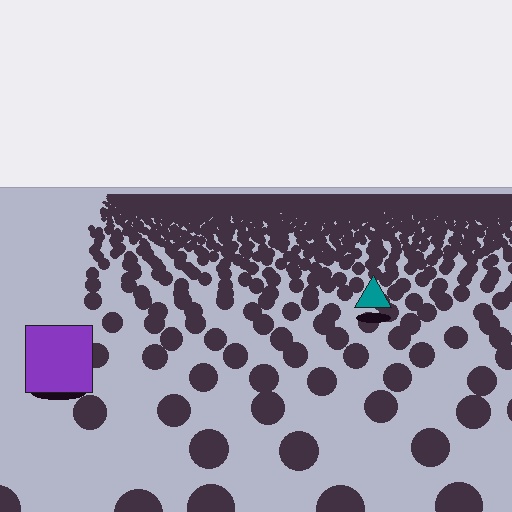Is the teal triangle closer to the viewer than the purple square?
No. The purple square is closer — you can tell from the texture gradient: the ground texture is coarser near it.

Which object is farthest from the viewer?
The teal triangle is farthest from the viewer. It appears smaller and the ground texture around it is denser.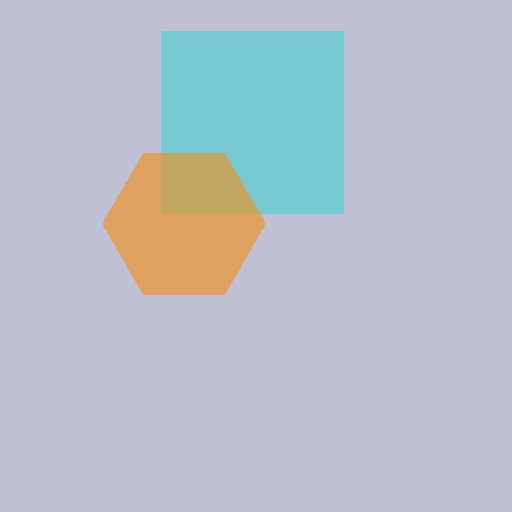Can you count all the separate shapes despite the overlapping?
Yes, there are 2 separate shapes.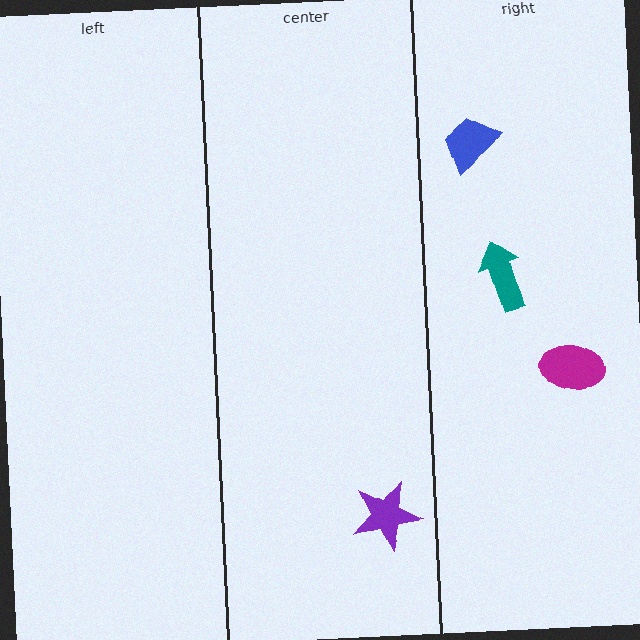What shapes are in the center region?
The purple star.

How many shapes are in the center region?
1.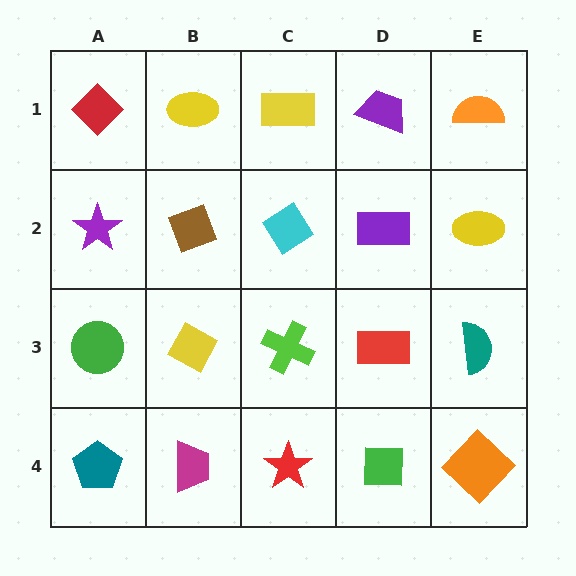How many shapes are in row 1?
5 shapes.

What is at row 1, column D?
A purple trapezoid.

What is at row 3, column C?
A lime cross.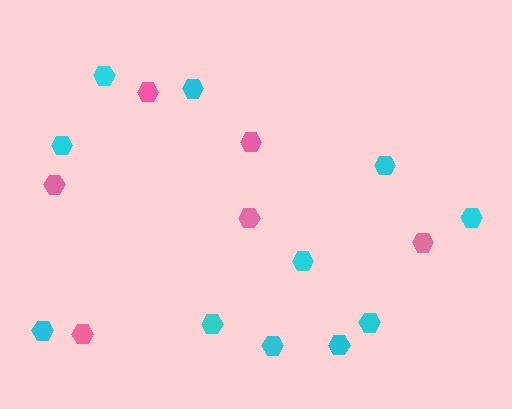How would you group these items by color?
There are 2 groups: one group of pink hexagons (6) and one group of cyan hexagons (11).